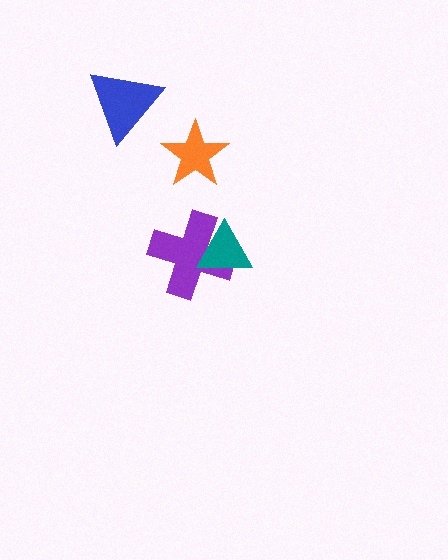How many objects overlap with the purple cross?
1 object overlaps with the purple cross.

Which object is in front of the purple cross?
The teal triangle is in front of the purple cross.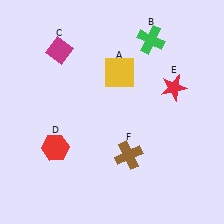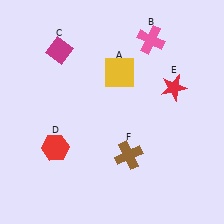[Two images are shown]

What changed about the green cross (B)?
In Image 1, B is green. In Image 2, it changed to pink.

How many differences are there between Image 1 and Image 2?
There is 1 difference between the two images.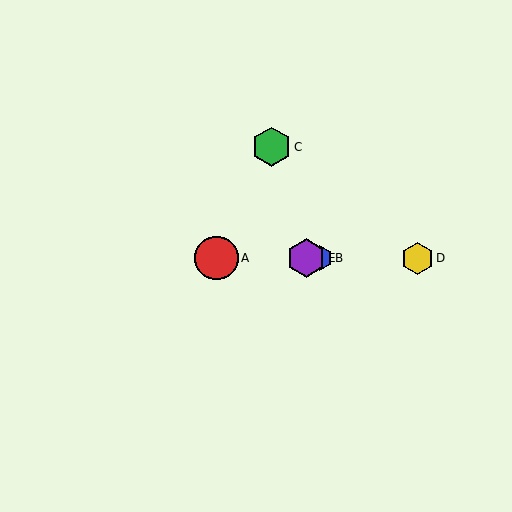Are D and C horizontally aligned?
No, D is at y≈258 and C is at y≈147.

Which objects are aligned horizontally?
Objects A, B, D, E are aligned horizontally.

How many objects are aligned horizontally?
4 objects (A, B, D, E) are aligned horizontally.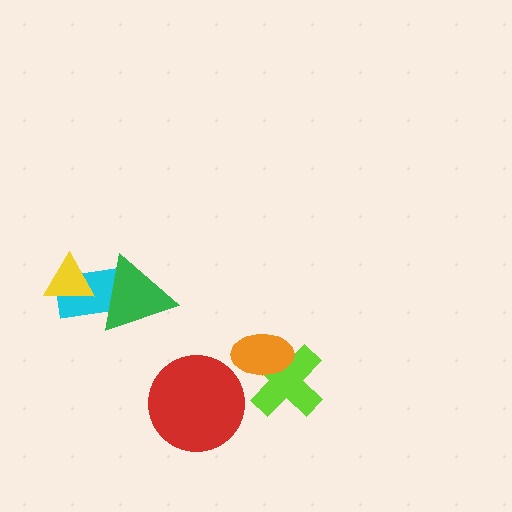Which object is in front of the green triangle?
The yellow triangle is in front of the green triangle.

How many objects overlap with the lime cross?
1 object overlaps with the lime cross.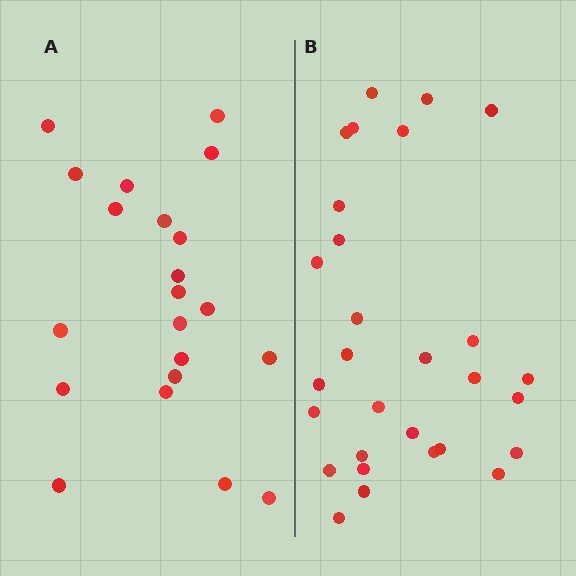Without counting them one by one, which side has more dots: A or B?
Region B (the right region) has more dots.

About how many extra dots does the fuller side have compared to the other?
Region B has roughly 8 or so more dots than region A.